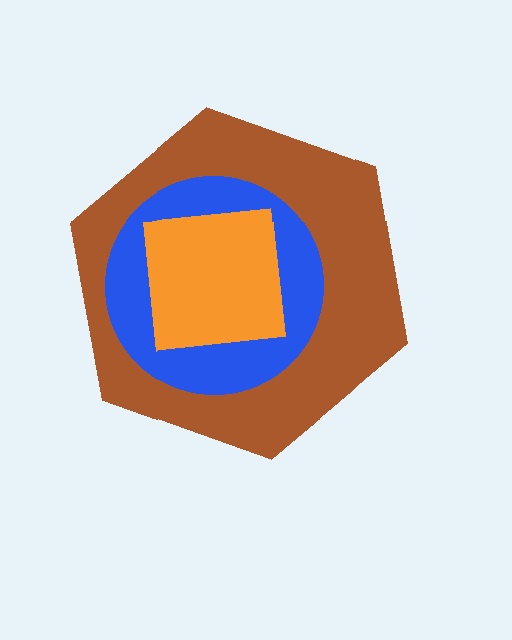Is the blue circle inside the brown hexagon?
Yes.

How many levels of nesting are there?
3.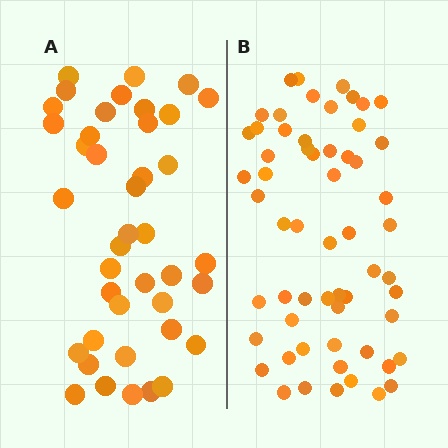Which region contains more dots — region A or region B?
Region B (the right region) has more dots.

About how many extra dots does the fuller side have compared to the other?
Region B has approximately 20 more dots than region A.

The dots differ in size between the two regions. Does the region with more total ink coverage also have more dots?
No. Region A has more total ink coverage because its dots are larger, but region B actually contains more individual dots. Total area can be misleading — the number of items is what matters here.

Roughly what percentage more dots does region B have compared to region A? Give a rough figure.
About 45% more.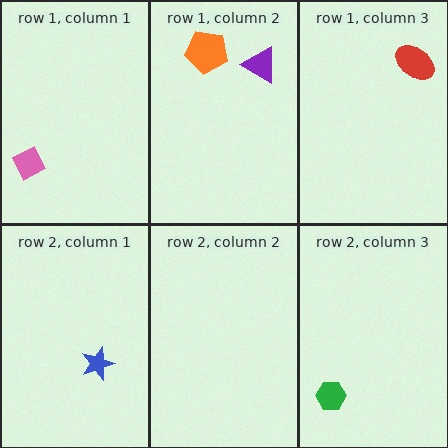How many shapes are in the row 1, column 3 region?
1.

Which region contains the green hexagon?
The row 2, column 3 region.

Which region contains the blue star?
The row 2, column 1 region.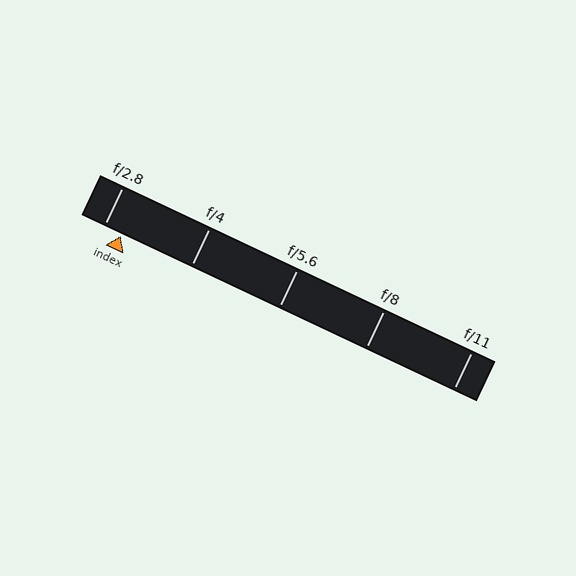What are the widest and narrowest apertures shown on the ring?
The widest aperture shown is f/2.8 and the narrowest is f/11.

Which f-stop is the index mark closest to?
The index mark is closest to f/2.8.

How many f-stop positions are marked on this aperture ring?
There are 5 f-stop positions marked.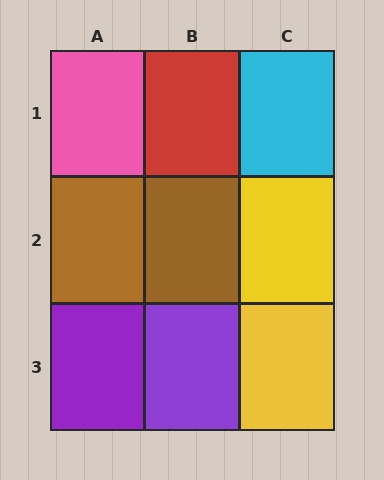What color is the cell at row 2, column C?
Yellow.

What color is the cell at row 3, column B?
Purple.